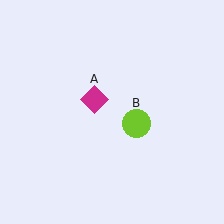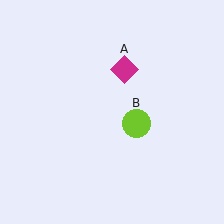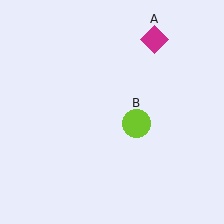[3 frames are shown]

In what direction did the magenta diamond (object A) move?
The magenta diamond (object A) moved up and to the right.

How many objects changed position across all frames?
1 object changed position: magenta diamond (object A).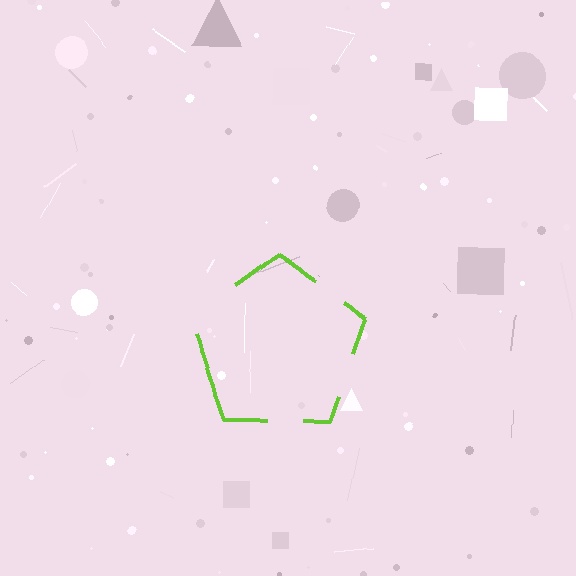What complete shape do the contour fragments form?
The contour fragments form a pentagon.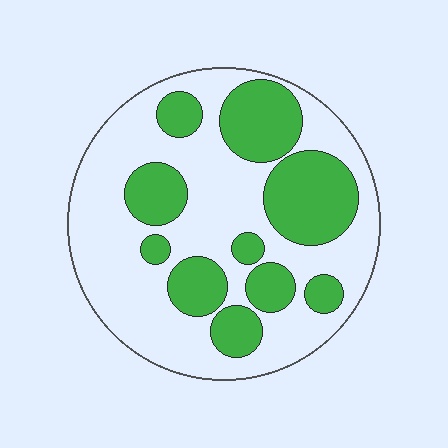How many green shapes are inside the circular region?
10.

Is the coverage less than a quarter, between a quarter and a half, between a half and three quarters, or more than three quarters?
Between a quarter and a half.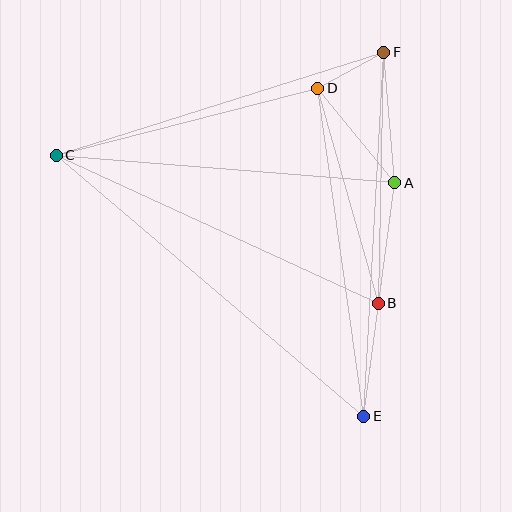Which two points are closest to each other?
Points D and F are closest to each other.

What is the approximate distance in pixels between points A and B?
The distance between A and B is approximately 122 pixels.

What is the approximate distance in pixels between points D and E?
The distance between D and E is approximately 331 pixels.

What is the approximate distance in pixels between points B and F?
The distance between B and F is approximately 251 pixels.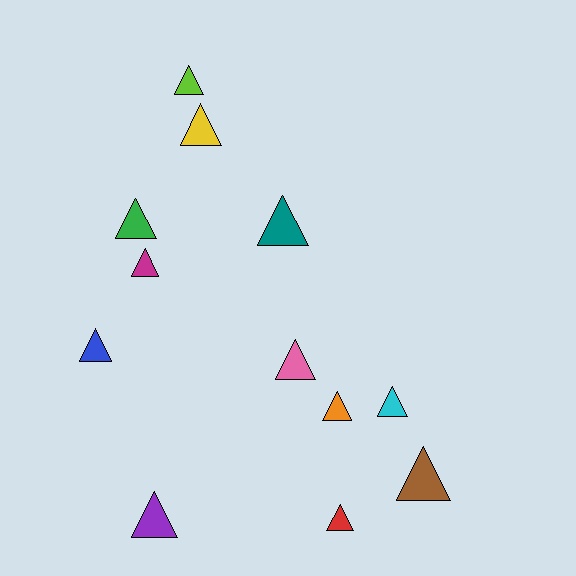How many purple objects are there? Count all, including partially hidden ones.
There is 1 purple object.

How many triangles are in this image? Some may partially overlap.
There are 12 triangles.